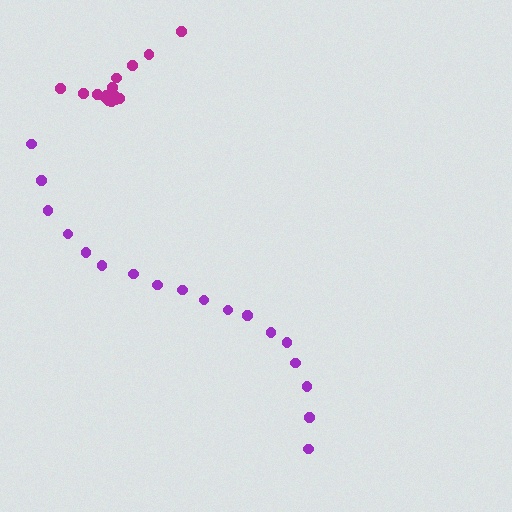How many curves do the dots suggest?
There are 2 distinct paths.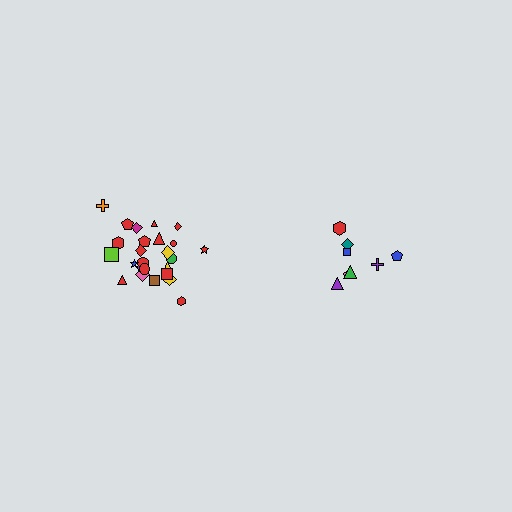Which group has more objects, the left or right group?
The left group.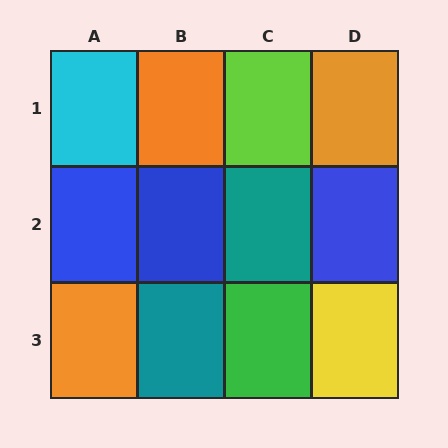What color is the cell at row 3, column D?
Yellow.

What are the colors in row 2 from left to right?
Blue, blue, teal, blue.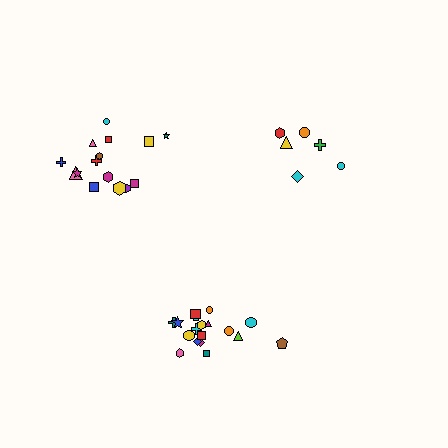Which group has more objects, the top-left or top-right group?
The top-left group.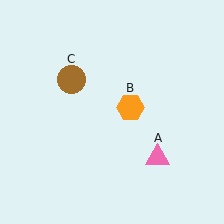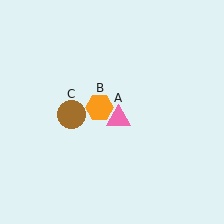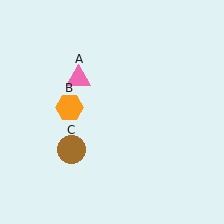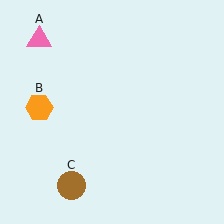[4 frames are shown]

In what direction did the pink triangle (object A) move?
The pink triangle (object A) moved up and to the left.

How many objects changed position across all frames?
3 objects changed position: pink triangle (object A), orange hexagon (object B), brown circle (object C).